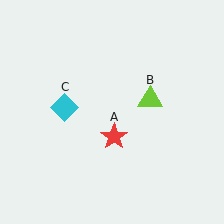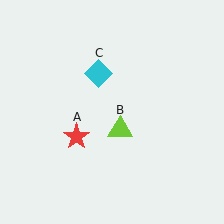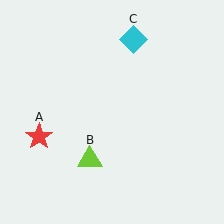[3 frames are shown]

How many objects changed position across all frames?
3 objects changed position: red star (object A), lime triangle (object B), cyan diamond (object C).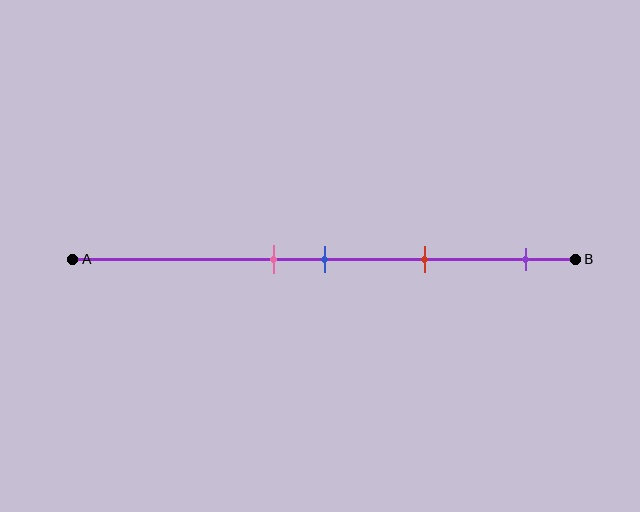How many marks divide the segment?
There are 4 marks dividing the segment.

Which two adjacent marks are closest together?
The pink and blue marks are the closest adjacent pair.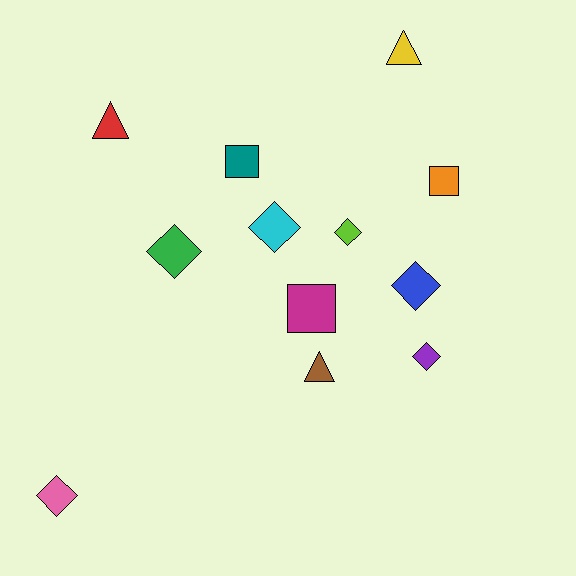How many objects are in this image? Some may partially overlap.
There are 12 objects.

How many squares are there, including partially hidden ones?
There are 3 squares.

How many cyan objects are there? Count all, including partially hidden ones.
There is 1 cyan object.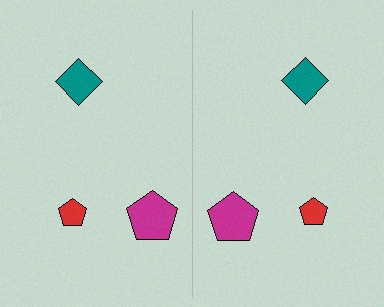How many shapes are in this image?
There are 6 shapes in this image.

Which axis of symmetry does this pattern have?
The pattern has a vertical axis of symmetry running through the center of the image.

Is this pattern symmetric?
Yes, this pattern has bilateral (reflection) symmetry.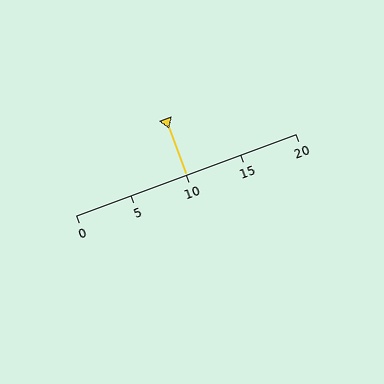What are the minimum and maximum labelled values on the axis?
The axis runs from 0 to 20.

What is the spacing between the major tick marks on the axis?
The major ticks are spaced 5 apart.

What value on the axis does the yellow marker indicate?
The marker indicates approximately 10.